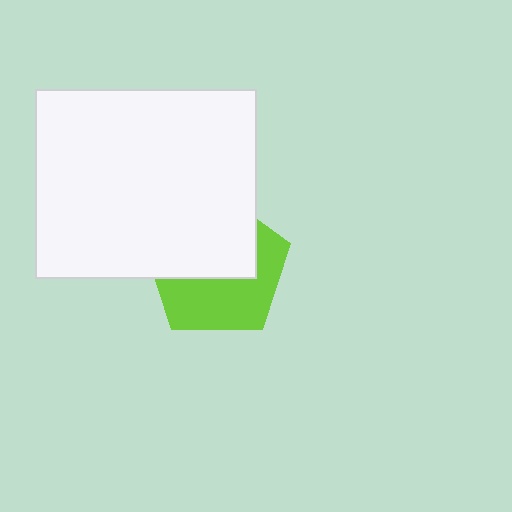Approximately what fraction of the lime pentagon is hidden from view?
Roughly 52% of the lime pentagon is hidden behind the white rectangle.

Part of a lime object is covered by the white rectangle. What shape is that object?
It is a pentagon.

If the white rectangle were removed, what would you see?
You would see the complete lime pentagon.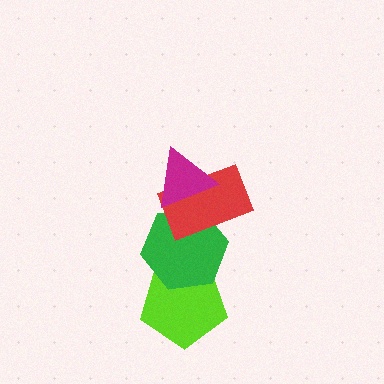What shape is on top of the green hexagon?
The red rectangle is on top of the green hexagon.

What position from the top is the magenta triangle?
The magenta triangle is 1st from the top.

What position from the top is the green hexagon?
The green hexagon is 3rd from the top.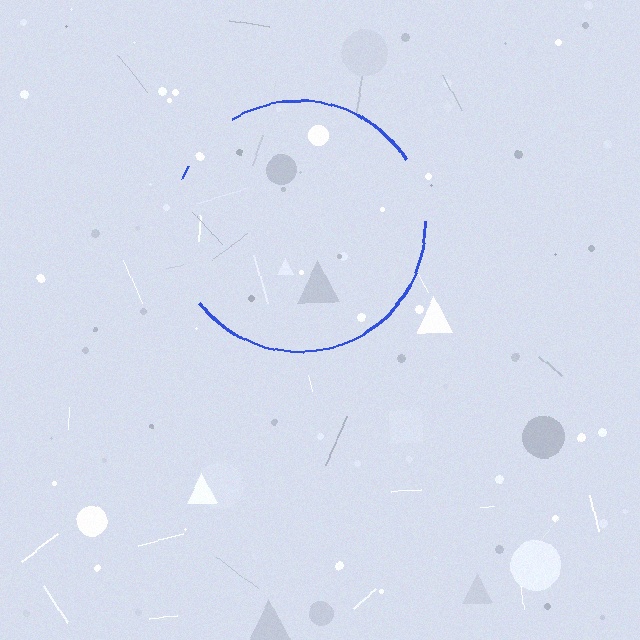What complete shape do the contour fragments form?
The contour fragments form a circle.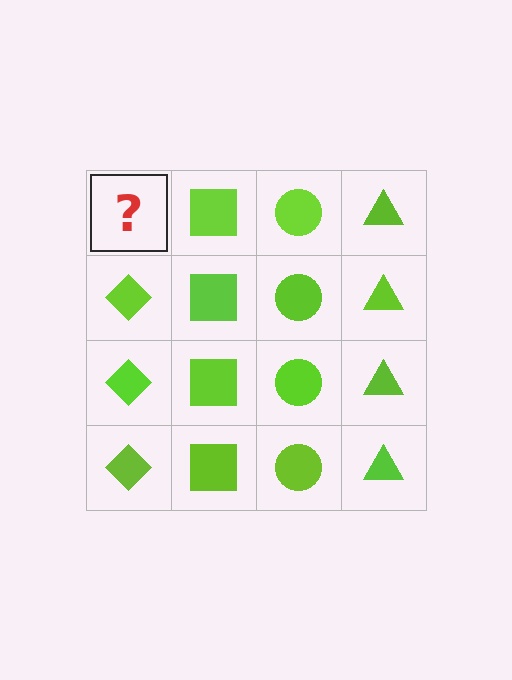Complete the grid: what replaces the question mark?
The question mark should be replaced with a lime diamond.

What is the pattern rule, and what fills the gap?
The rule is that each column has a consistent shape. The gap should be filled with a lime diamond.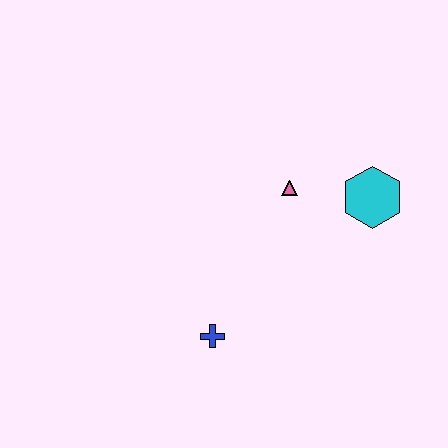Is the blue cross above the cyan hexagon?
No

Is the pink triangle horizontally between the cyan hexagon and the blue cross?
Yes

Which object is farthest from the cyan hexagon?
The blue cross is farthest from the cyan hexagon.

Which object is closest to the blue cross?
The pink triangle is closest to the blue cross.